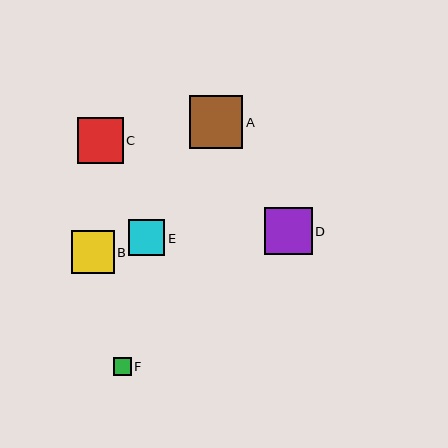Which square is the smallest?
Square F is the smallest with a size of approximately 18 pixels.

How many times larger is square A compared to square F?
Square A is approximately 3.0 times the size of square F.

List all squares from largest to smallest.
From largest to smallest: A, D, C, B, E, F.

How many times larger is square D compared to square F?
Square D is approximately 2.7 times the size of square F.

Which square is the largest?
Square A is the largest with a size of approximately 53 pixels.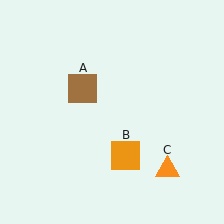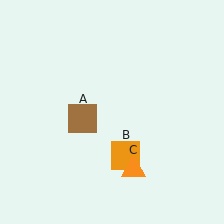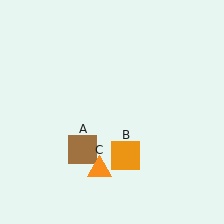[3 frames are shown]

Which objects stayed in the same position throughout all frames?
Orange square (object B) remained stationary.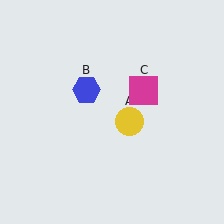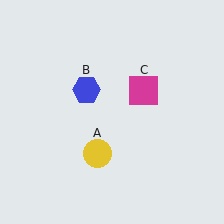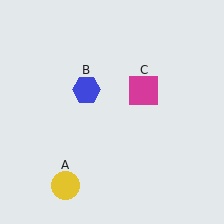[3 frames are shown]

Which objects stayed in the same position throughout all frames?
Blue hexagon (object B) and magenta square (object C) remained stationary.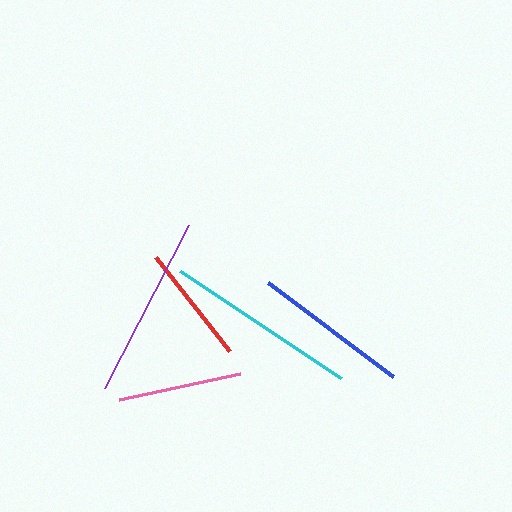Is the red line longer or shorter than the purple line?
The purple line is longer than the red line.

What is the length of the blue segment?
The blue segment is approximately 156 pixels long.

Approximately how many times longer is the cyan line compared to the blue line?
The cyan line is approximately 1.2 times the length of the blue line.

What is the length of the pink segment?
The pink segment is approximately 124 pixels long.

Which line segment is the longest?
The cyan line is the longest at approximately 193 pixels.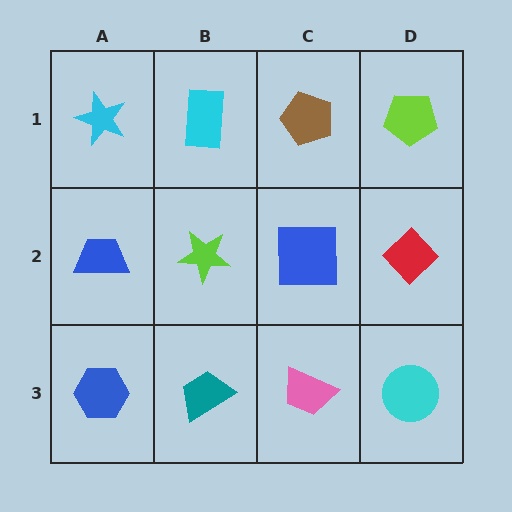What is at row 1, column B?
A cyan rectangle.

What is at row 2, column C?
A blue square.